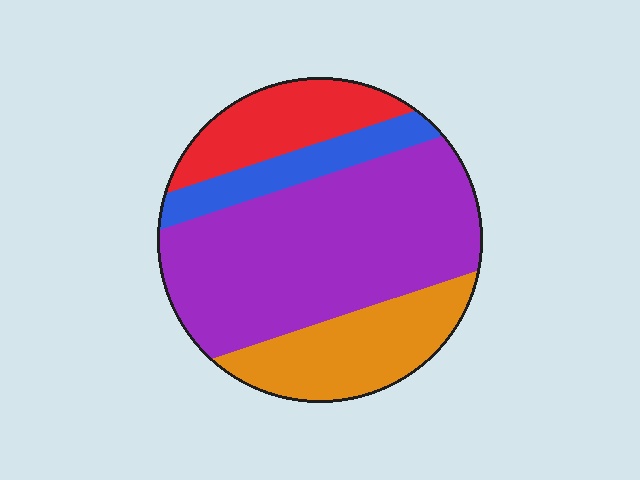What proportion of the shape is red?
Red covers roughly 15% of the shape.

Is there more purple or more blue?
Purple.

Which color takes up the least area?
Blue, at roughly 10%.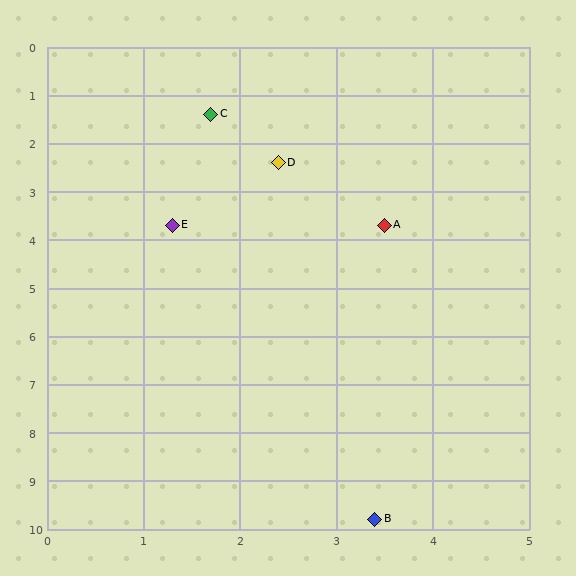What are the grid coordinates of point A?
Point A is at approximately (3.5, 3.7).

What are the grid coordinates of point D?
Point D is at approximately (2.4, 2.4).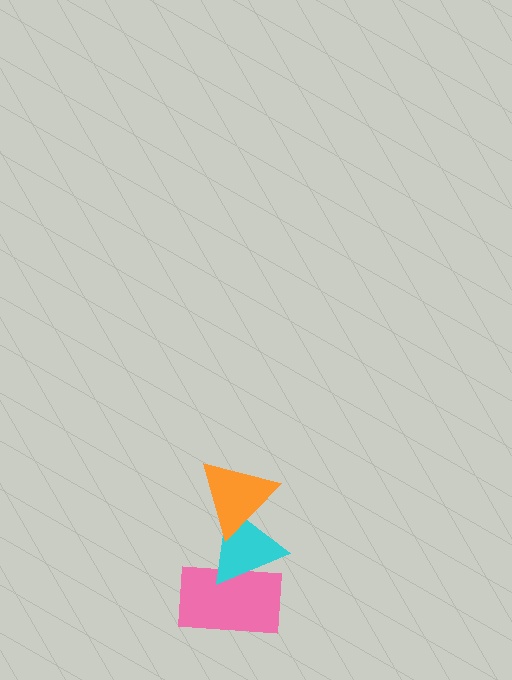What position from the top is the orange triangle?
The orange triangle is 1st from the top.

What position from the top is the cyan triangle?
The cyan triangle is 2nd from the top.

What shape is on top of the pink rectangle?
The cyan triangle is on top of the pink rectangle.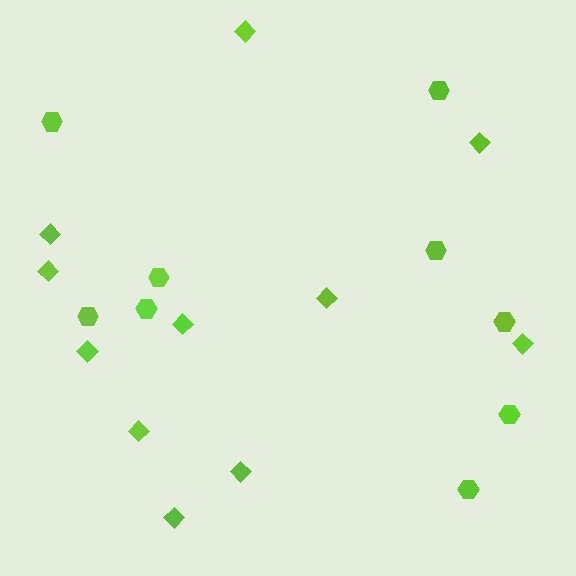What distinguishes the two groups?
There are 2 groups: one group of diamonds (11) and one group of hexagons (9).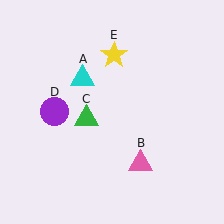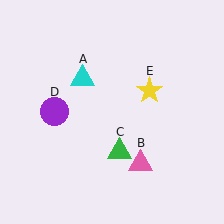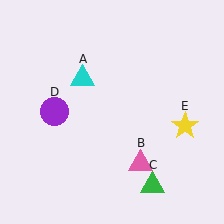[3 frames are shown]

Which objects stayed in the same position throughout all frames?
Cyan triangle (object A) and pink triangle (object B) and purple circle (object D) remained stationary.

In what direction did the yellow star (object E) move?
The yellow star (object E) moved down and to the right.